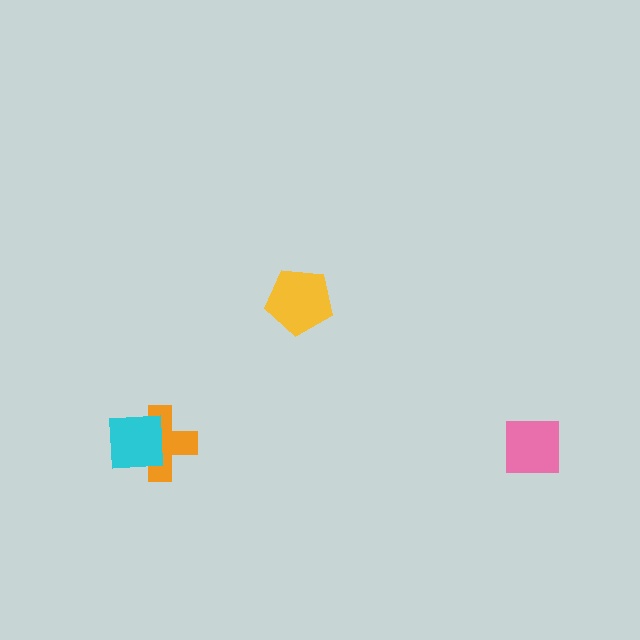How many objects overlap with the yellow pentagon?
0 objects overlap with the yellow pentagon.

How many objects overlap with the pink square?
0 objects overlap with the pink square.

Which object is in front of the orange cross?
The cyan square is in front of the orange cross.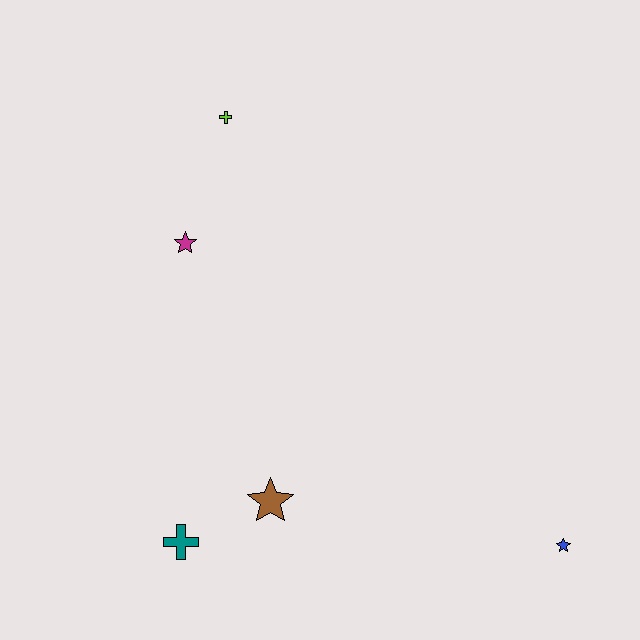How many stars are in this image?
There are 3 stars.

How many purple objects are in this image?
There are no purple objects.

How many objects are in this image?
There are 5 objects.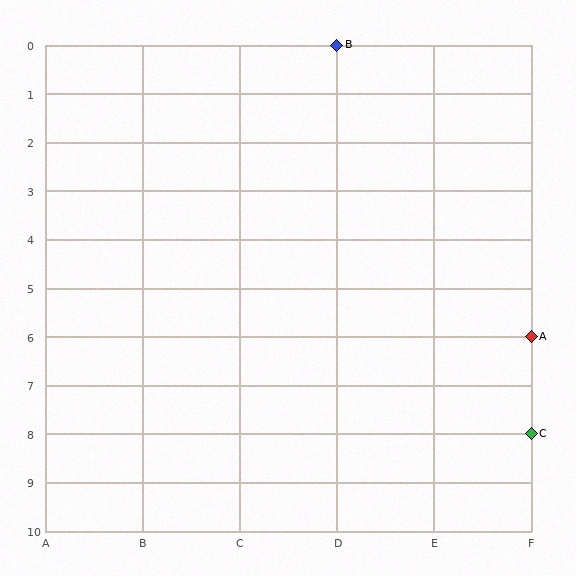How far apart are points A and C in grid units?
Points A and C are 2 rows apart.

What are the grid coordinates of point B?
Point B is at grid coordinates (D, 0).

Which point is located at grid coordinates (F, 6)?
Point A is at (F, 6).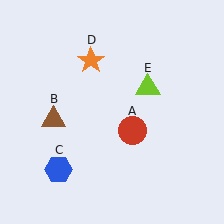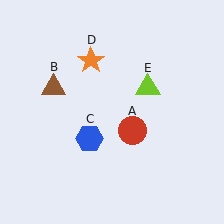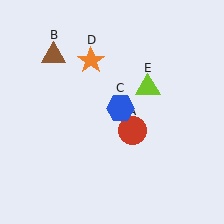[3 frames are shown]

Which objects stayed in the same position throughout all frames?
Red circle (object A) and orange star (object D) and lime triangle (object E) remained stationary.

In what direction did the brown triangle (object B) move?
The brown triangle (object B) moved up.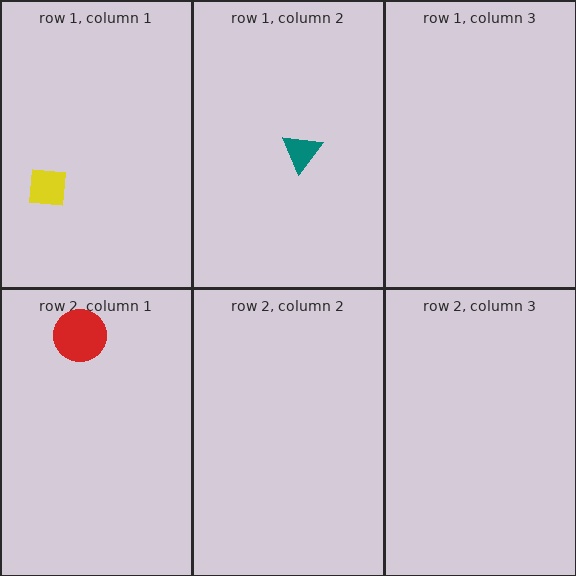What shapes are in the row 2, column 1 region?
The red circle.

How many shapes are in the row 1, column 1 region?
1.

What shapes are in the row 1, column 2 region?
The teal triangle.